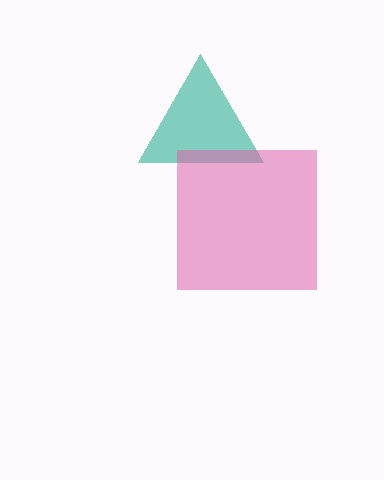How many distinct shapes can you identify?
There are 2 distinct shapes: a teal triangle, a pink square.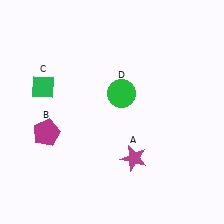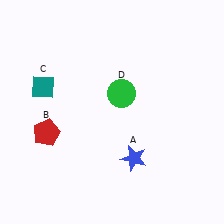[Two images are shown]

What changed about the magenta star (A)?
In Image 1, A is magenta. In Image 2, it changed to blue.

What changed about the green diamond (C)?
In Image 1, C is green. In Image 2, it changed to teal.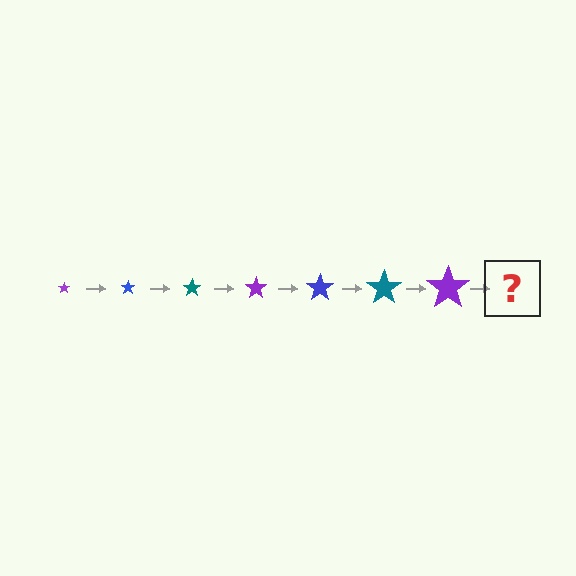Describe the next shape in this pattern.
It should be a blue star, larger than the previous one.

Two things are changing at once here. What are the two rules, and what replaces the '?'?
The two rules are that the star grows larger each step and the color cycles through purple, blue, and teal. The '?' should be a blue star, larger than the previous one.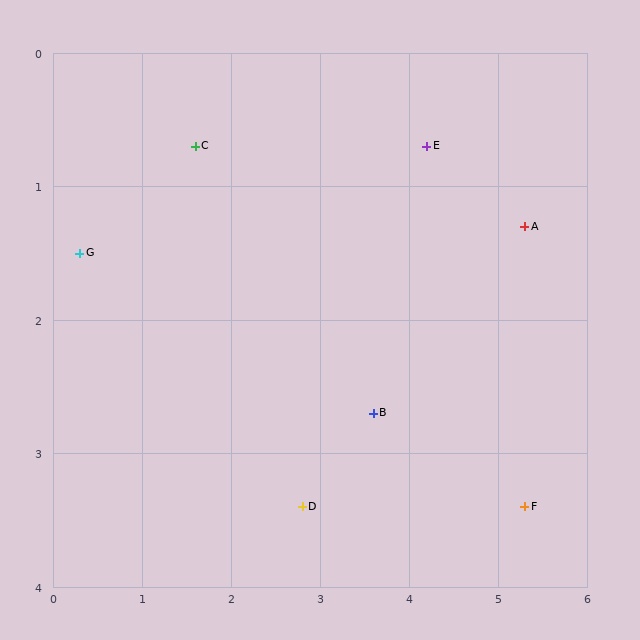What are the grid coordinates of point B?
Point B is at approximately (3.6, 2.7).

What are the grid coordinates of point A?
Point A is at approximately (5.3, 1.3).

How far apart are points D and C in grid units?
Points D and C are about 3.0 grid units apart.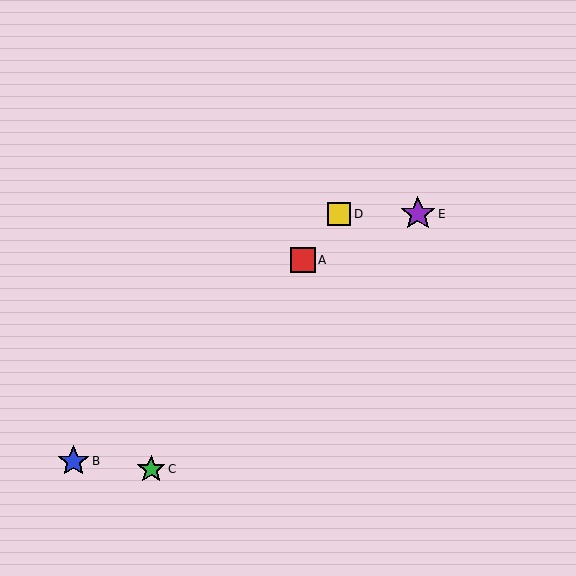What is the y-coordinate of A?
Object A is at y≈260.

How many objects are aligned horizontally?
2 objects (D, E) are aligned horizontally.